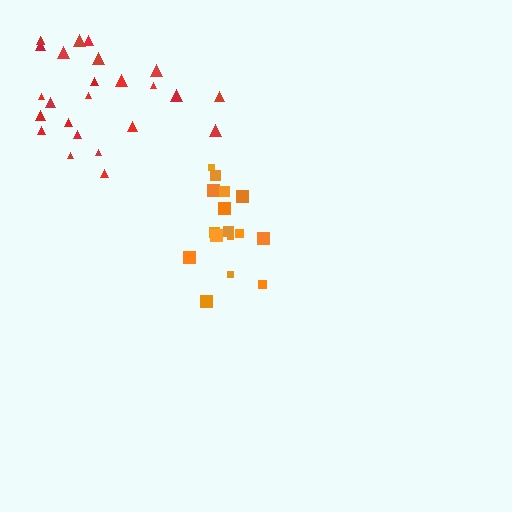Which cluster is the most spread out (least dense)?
Red.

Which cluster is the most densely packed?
Orange.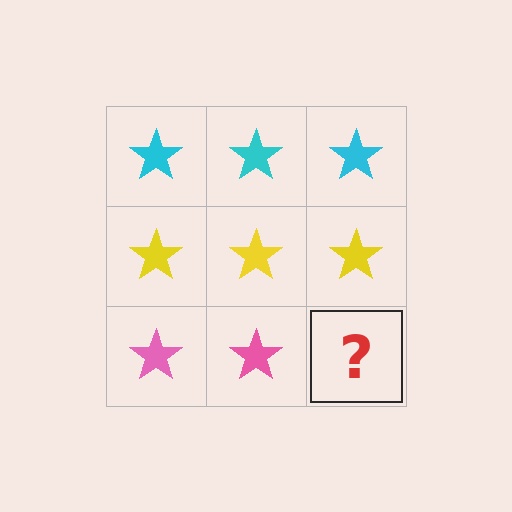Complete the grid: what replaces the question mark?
The question mark should be replaced with a pink star.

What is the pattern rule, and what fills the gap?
The rule is that each row has a consistent color. The gap should be filled with a pink star.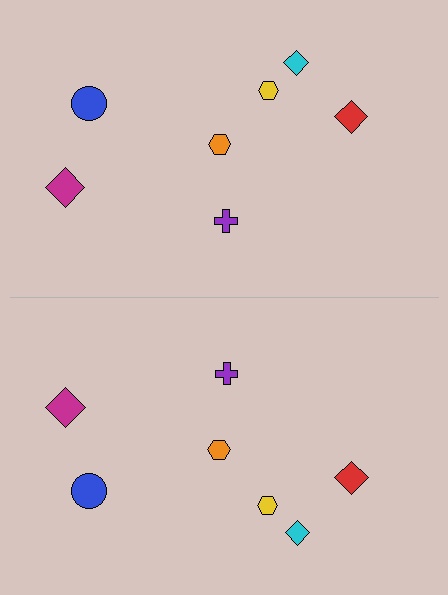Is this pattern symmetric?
Yes, this pattern has bilateral (reflection) symmetry.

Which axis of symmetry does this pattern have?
The pattern has a horizontal axis of symmetry running through the center of the image.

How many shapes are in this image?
There are 14 shapes in this image.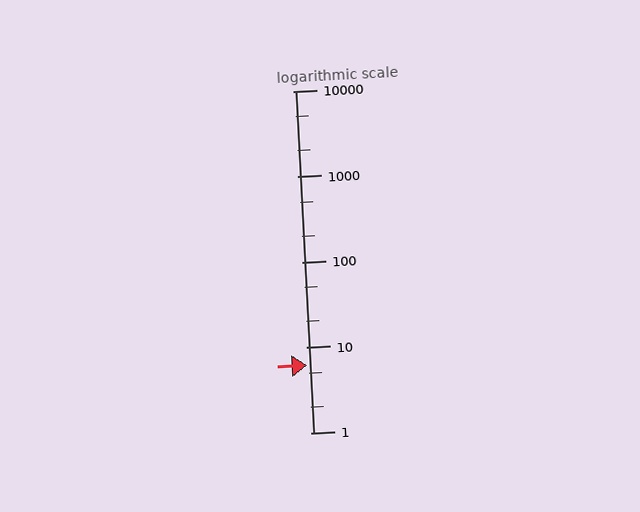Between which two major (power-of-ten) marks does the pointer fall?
The pointer is between 1 and 10.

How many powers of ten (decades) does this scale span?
The scale spans 4 decades, from 1 to 10000.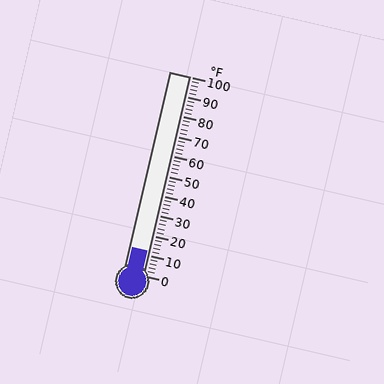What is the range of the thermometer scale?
The thermometer scale ranges from 0°F to 100°F.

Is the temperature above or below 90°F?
The temperature is below 90°F.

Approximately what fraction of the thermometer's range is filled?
The thermometer is filled to approximately 10% of its range.